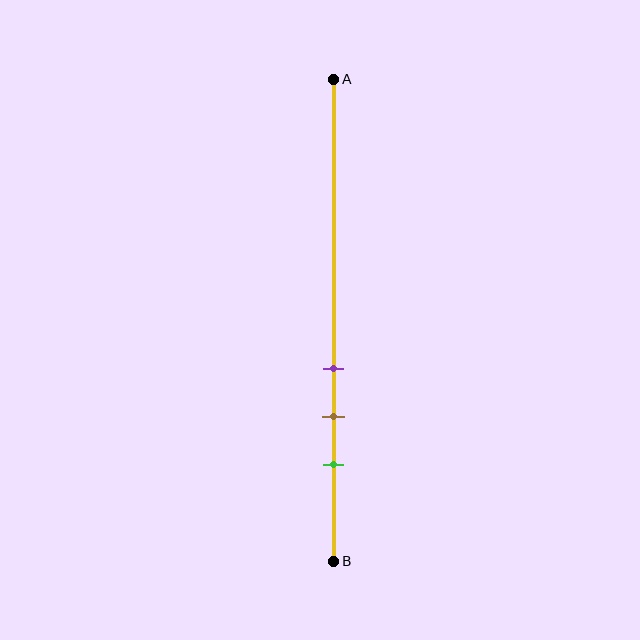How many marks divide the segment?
There are 3 marks dividing the segment.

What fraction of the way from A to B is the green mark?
The green mark is approximately 80% (0.8) of the way from A to B.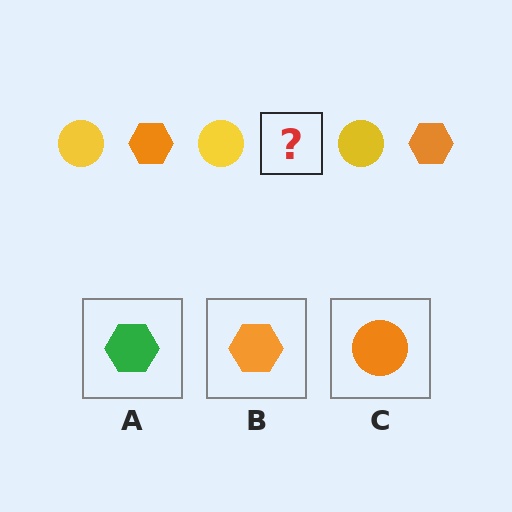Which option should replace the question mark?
Option B.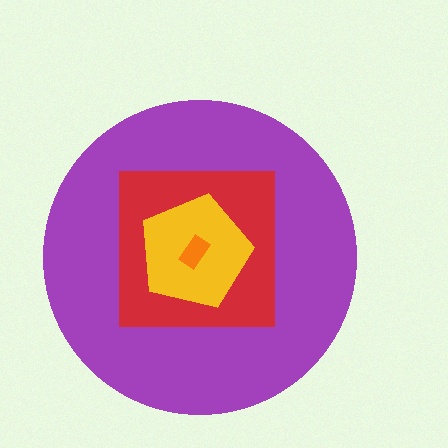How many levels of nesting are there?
4.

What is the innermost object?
The orange rectangle.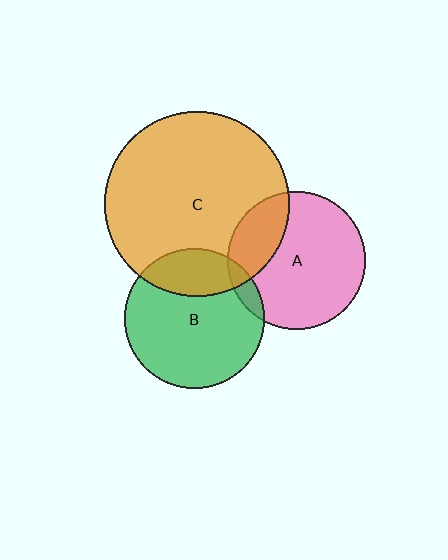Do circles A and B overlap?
Yes.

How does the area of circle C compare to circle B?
Approximately 1.7 times.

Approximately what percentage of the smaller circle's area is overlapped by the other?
Approximately 5%.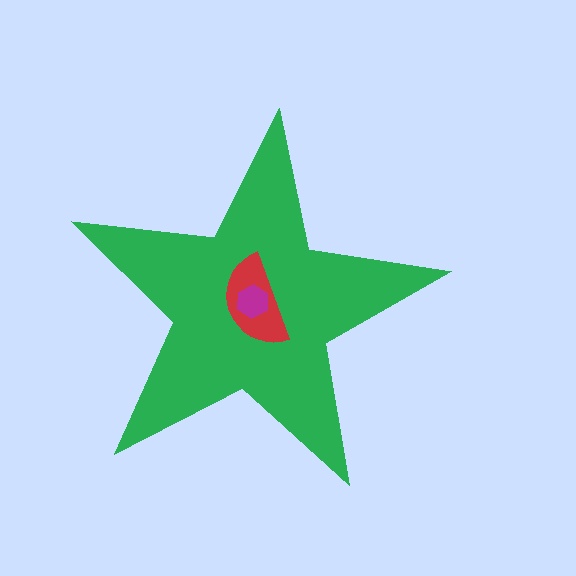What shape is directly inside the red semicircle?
The magenta hexagon.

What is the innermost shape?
The magenta hexagon.